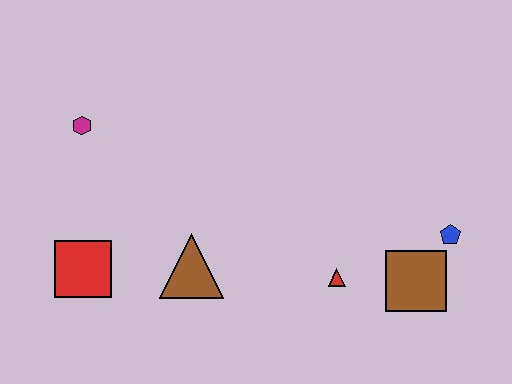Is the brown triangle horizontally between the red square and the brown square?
Yes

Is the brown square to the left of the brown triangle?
No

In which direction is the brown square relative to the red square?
The brown square is to the right of the red square.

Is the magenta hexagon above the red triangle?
Yes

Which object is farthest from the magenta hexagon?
The blue pentagon is farthest from the magenta hexagon.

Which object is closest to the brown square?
The blue pentagon is closest to the brown square.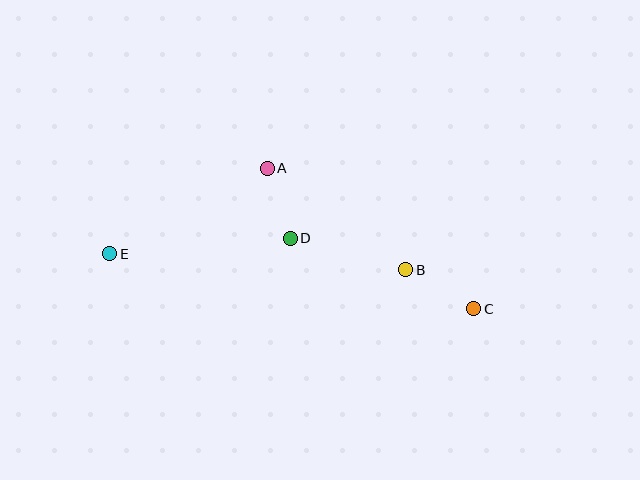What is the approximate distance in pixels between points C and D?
The distance between C and D is approximately 197 pixels.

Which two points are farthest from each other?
Points C and E are farthest from each other.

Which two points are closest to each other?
Points A and D are closest to each other.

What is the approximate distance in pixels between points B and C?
The distance between B and C is approximately 78 pixels.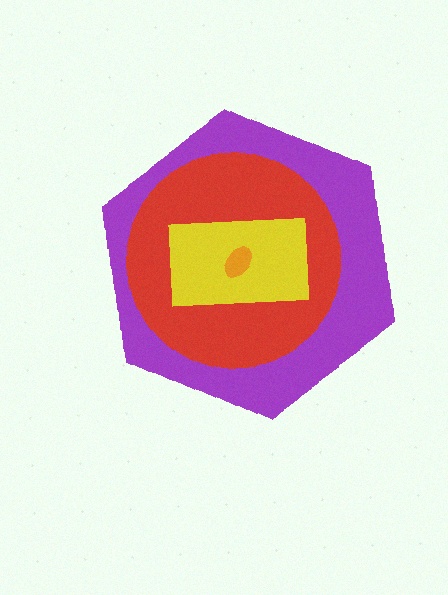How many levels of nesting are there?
4.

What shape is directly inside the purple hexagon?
The red circle.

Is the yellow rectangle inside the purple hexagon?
Yes.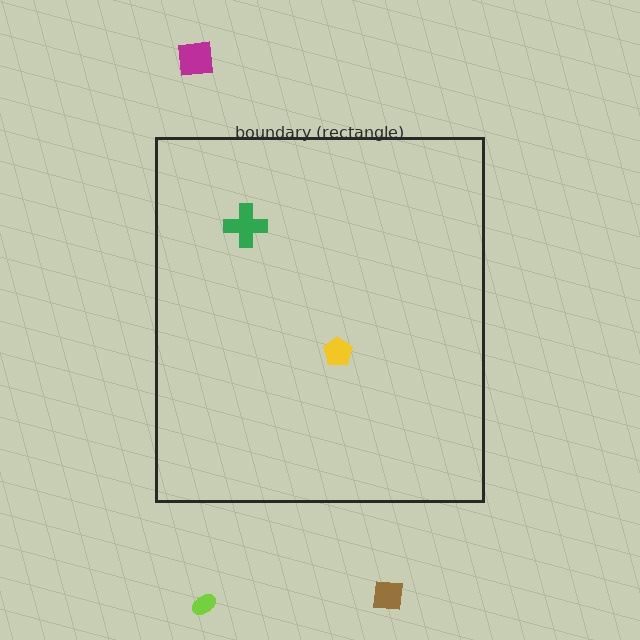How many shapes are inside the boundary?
2 inside, 3 outside.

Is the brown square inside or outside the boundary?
Outside.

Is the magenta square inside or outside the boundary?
Outside.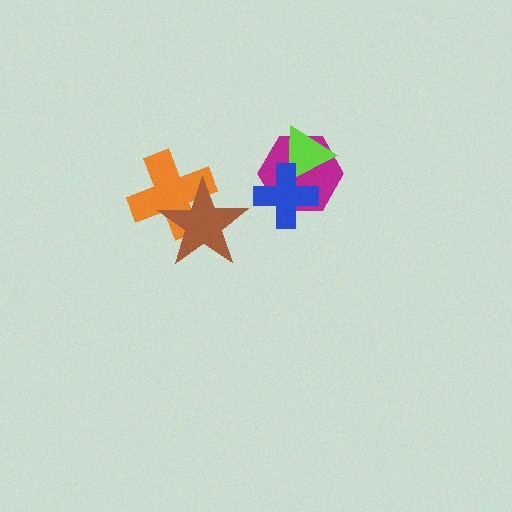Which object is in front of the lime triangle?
The blue cross is in front of the lime triangle.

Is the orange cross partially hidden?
Yes, it is partially covered by another shape.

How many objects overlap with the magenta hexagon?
2 objects overlap with the magenta hexagon.